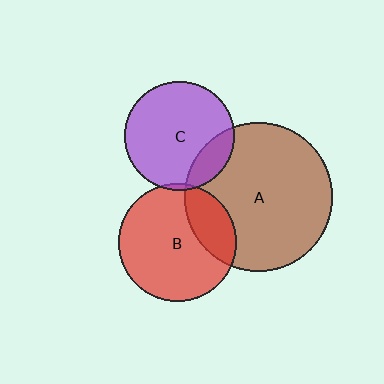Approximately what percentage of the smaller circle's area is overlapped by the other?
Approximately 15%.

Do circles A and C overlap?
Yes.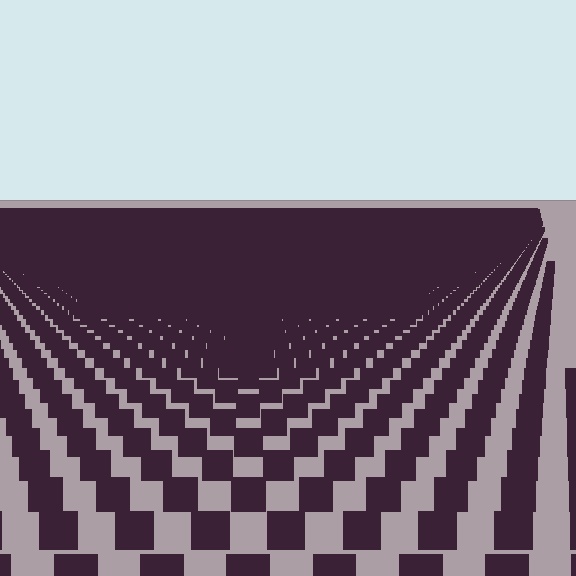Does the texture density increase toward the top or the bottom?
Density increases toward the top.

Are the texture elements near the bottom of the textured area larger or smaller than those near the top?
Larger. Near the bottom, elements are closer to the viewer and appear at a bigger on-screen size.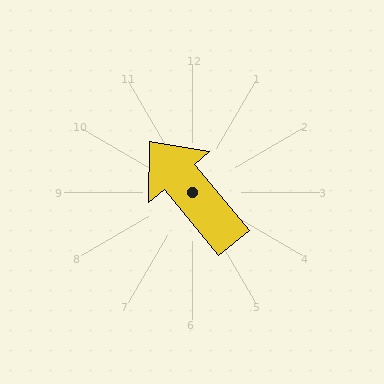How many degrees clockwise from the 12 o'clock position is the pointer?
Approximately 320 degrees.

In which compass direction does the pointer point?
Northwest.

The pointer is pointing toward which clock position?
Roughly 11 o'clock.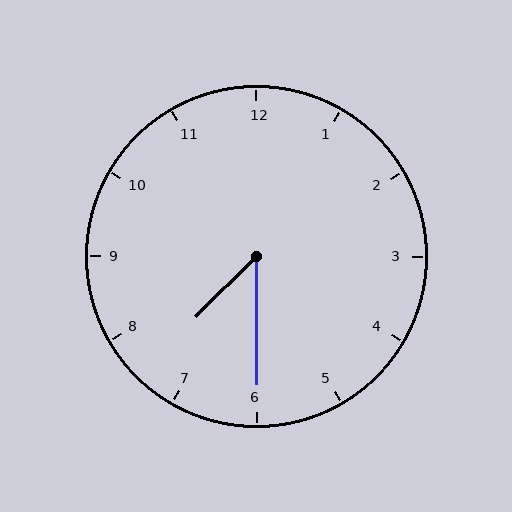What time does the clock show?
7:30.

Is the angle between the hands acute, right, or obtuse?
It is acute.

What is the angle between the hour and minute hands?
Approximately 45 degrees.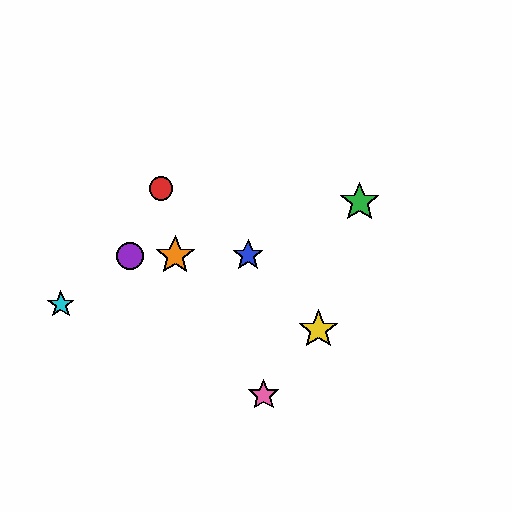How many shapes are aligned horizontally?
3 shapes (the blue star, the purple circle, the orange star) are aligned horizontally.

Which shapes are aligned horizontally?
The blue star, the purple circle, the orange star are aligned horizontally.